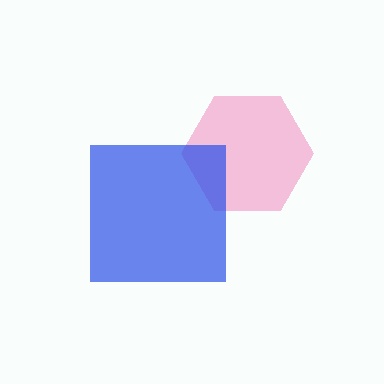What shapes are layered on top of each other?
The layered shapes are: a pink hexagon, a blue square.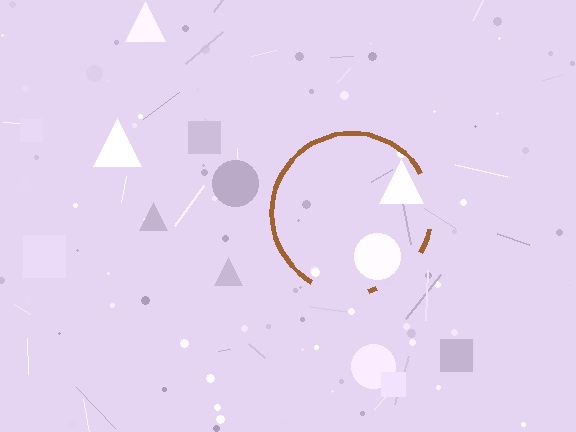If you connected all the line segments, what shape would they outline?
They would outline a circle.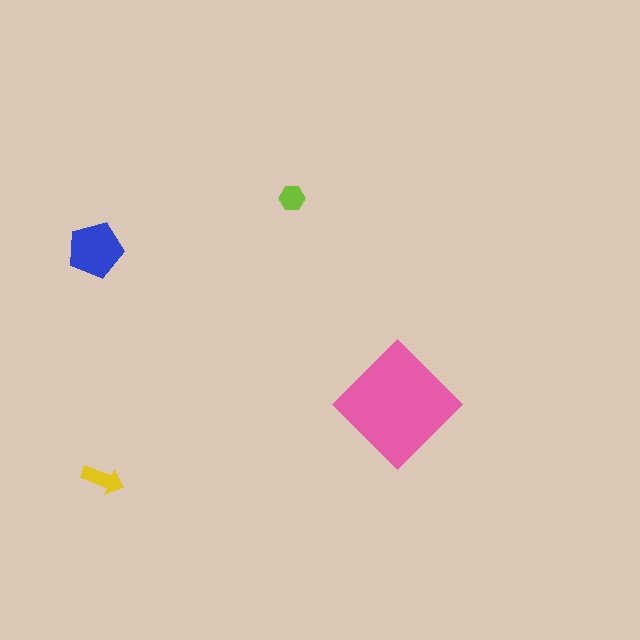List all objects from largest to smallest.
The pink diamond, the blue pentagon, the yellow arrow, the lime hexagon.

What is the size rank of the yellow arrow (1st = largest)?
3rd.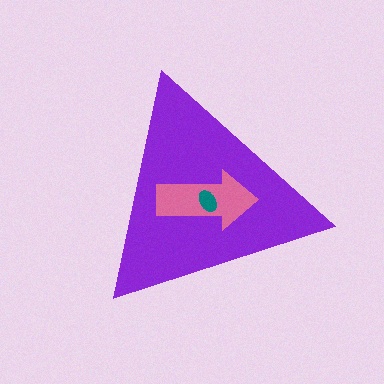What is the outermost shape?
The purple triangle.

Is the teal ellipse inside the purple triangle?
Yes.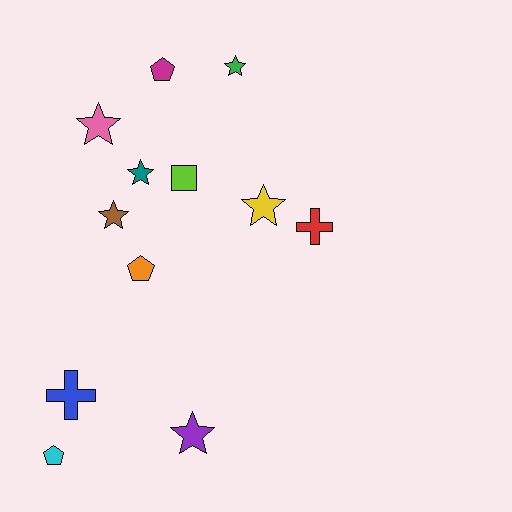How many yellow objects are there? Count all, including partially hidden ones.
There is 1 yellow object.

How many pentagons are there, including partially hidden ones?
There are 3 pentagons.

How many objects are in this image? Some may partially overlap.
There are 12 objects.